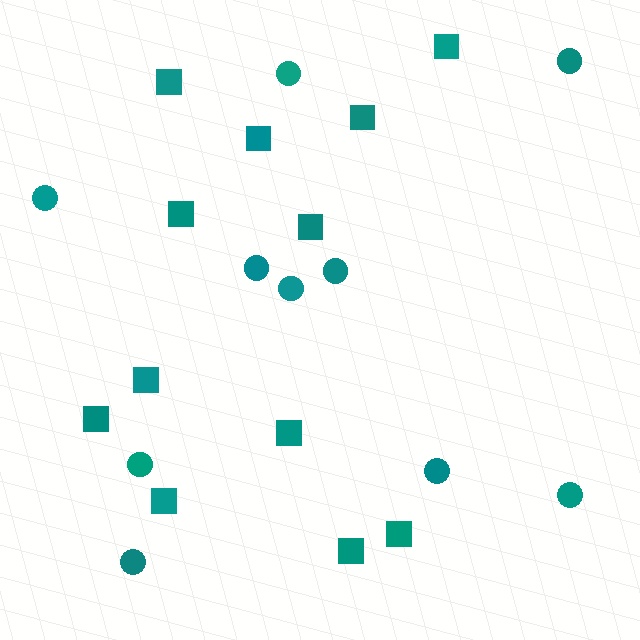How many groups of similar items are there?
There are 2 groups: one group of circles (10) and one group of squares (12).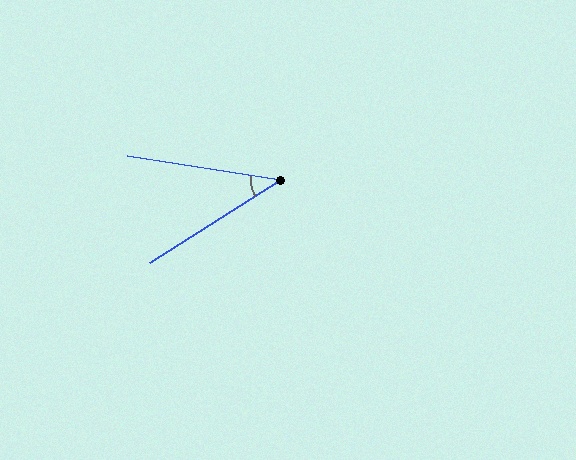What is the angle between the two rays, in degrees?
Approximately 41 degrees.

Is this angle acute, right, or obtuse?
It is acute.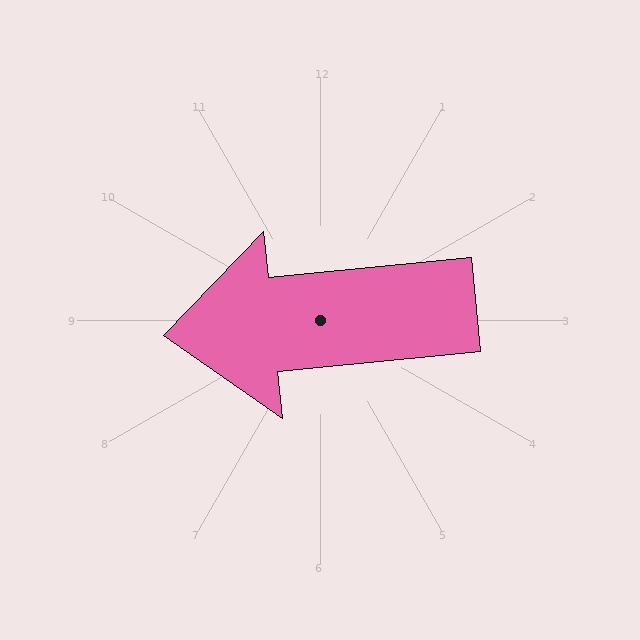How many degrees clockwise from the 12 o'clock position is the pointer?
Approximately 264 degrees.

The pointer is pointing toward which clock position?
Roughly 9 o'clock.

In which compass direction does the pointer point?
West.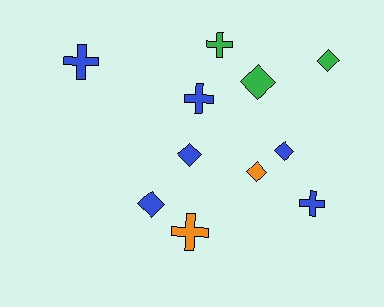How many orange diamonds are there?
There is 1 orange diamond.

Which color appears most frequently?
Blue, with 6 objects.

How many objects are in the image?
There are 11 objects.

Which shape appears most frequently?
Diamond, with 6 objects.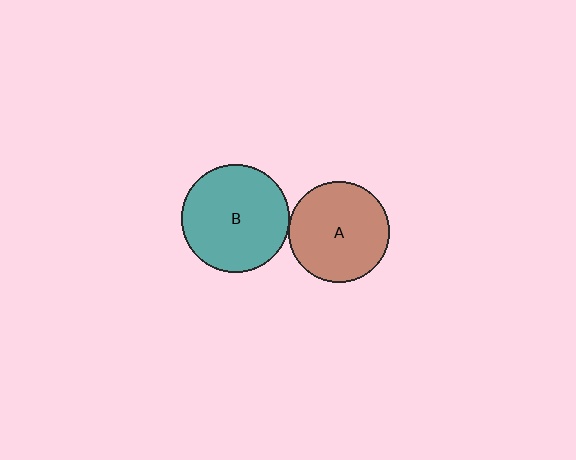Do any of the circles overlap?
No, none of the circles overlap.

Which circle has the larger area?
Circle B (teal).